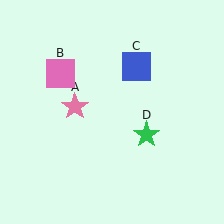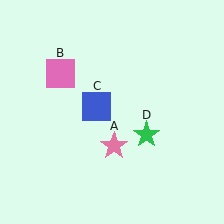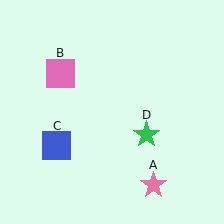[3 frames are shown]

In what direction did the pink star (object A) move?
The pink star (object A) moved down and to the right.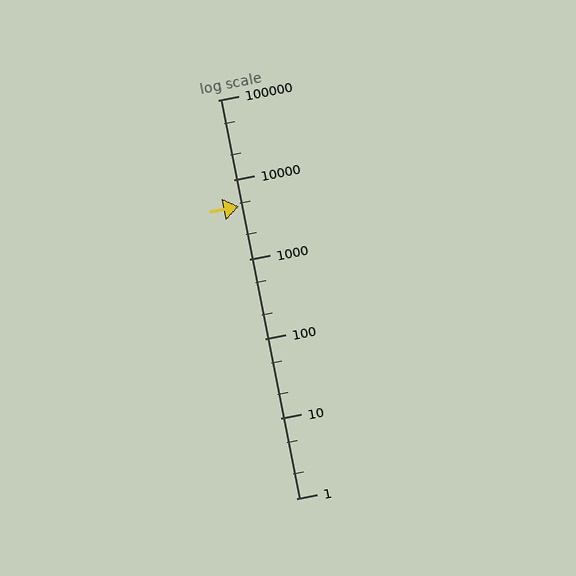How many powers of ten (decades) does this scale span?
The scale spans 5 decades, from 1 to 100000.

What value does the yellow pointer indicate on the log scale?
The pointer indicates approximately 4600.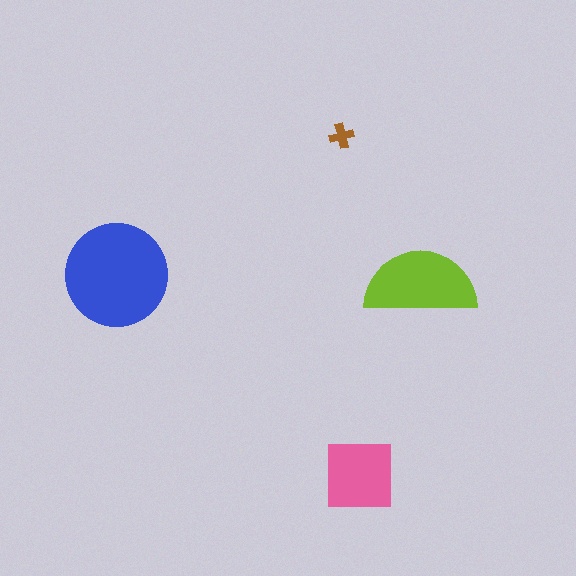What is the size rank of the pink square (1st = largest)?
3rd.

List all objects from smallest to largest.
The brown cross, the pink square, the lime semicircle, the blue circle.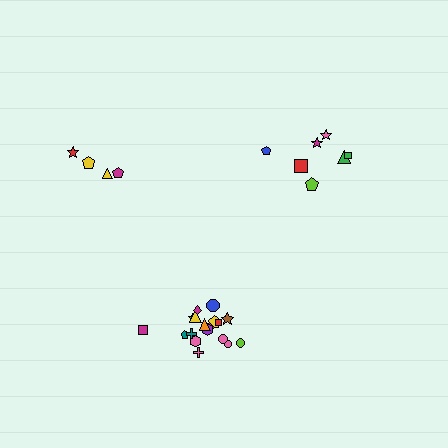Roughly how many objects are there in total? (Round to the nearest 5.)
Roughly 30 objects in total.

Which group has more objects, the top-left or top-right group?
The top-right group.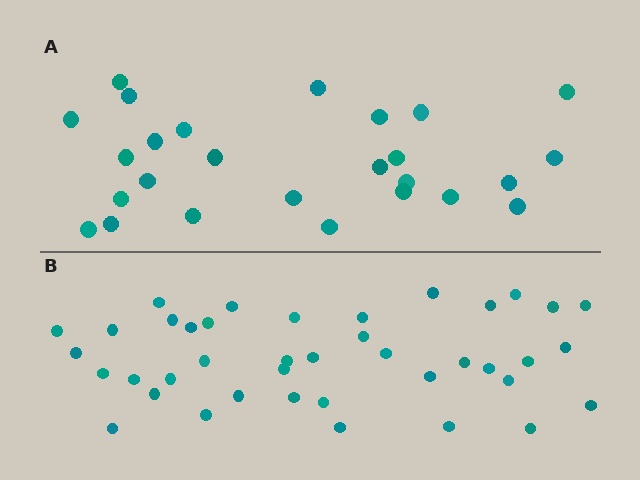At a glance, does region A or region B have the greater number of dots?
Region B (the bottom region) has more dots.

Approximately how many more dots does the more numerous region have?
Region B has approximately 15 more dots than region A.